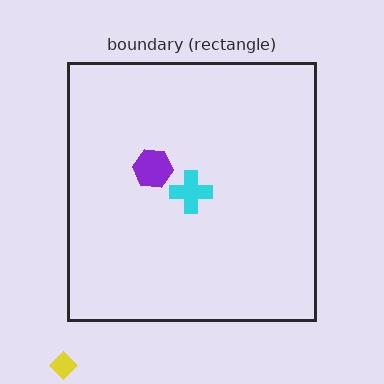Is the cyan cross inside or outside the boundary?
Inside.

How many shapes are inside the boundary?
2 inside, 1 outside.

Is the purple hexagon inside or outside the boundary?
Inside.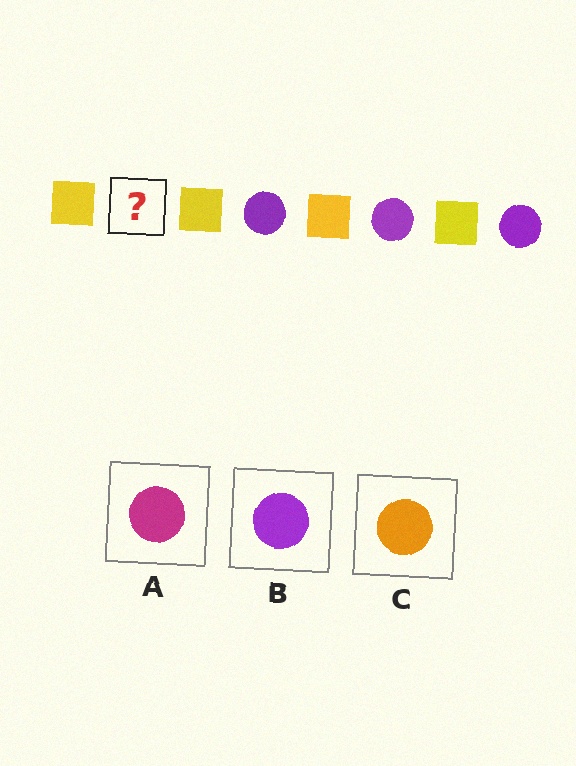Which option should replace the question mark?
Option B.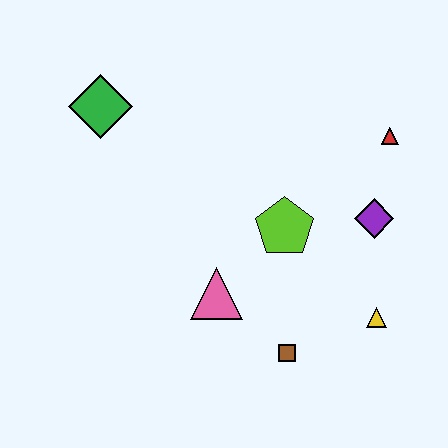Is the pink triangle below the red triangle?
Yes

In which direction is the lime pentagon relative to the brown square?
The lime pentagon is above the brown square.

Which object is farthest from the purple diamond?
The green diamond is farthest from the purple diamond.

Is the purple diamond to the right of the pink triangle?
Yes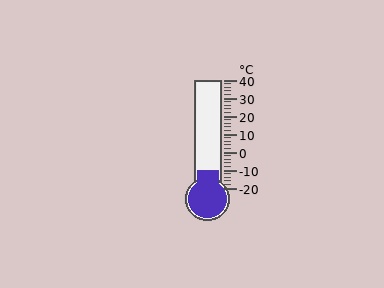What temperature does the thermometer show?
The thermometer shows approximately -10°C.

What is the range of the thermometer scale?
The thermometer scale ranges from -20°C to 40°C.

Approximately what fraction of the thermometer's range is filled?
The thermometer is filled to approximately 15% of its range.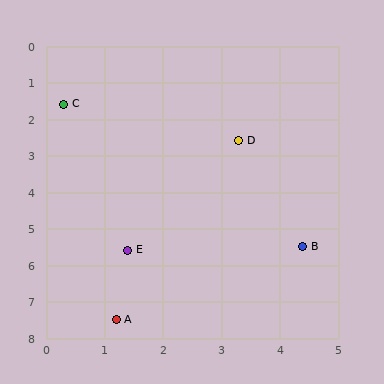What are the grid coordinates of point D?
Point D is at approximately (3.3, 2.6).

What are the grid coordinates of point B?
Point B is at approximately (4.4, 5.5).